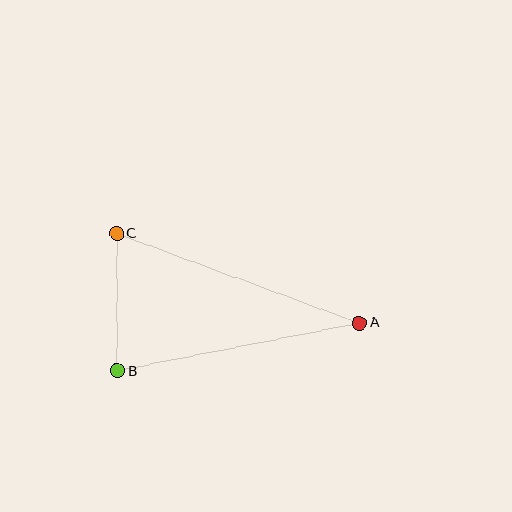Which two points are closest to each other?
Points B and C are closest to each other.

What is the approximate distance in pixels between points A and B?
The distance between A and B is approximately 247 pixels.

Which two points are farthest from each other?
Points A and C are farthest from each other.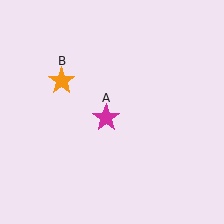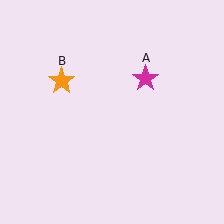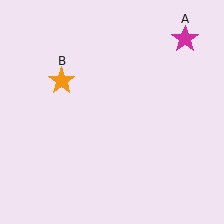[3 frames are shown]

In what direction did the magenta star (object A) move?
The magenta star (object A) moved up and to the right.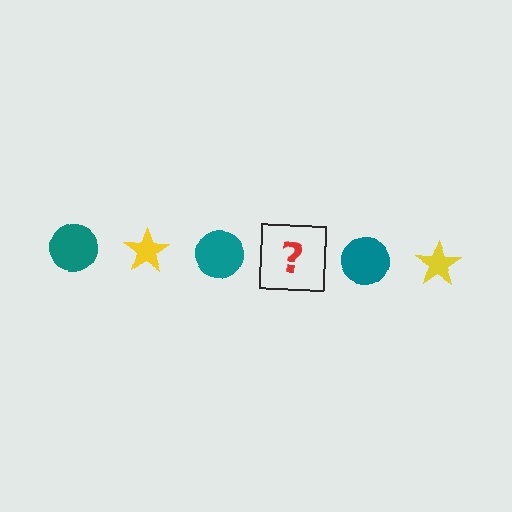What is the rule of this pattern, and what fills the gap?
The rule is that the pattern alternates between teal circle and yellow star. The gap should be filled with a yellow star.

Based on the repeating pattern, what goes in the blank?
The blank should be a yellow star.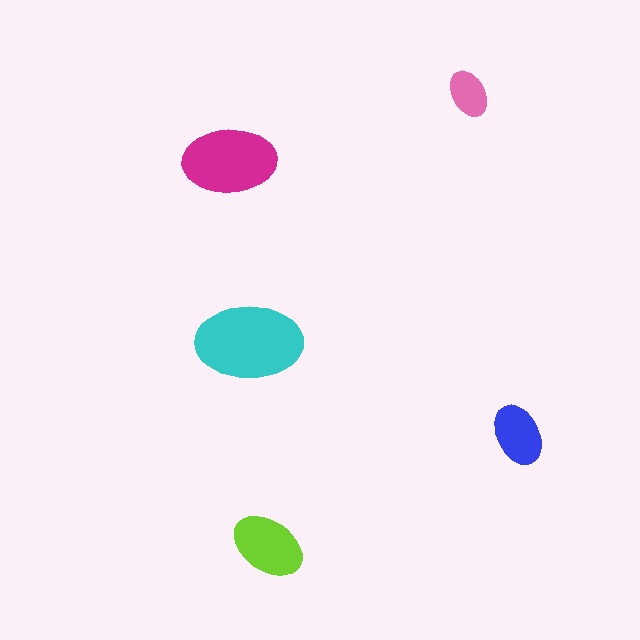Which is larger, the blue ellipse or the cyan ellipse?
The cyan one.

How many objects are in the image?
There are 5 objects in the image.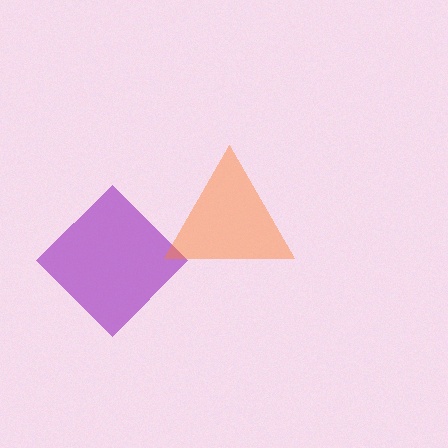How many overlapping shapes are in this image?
There are 2 overlapping shapes in the image.